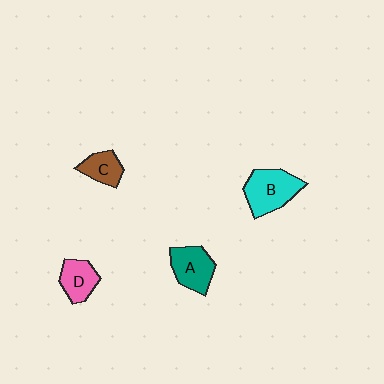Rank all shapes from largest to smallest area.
From largest to smallest: B (cyan), A (teal), D (pink), C (brown).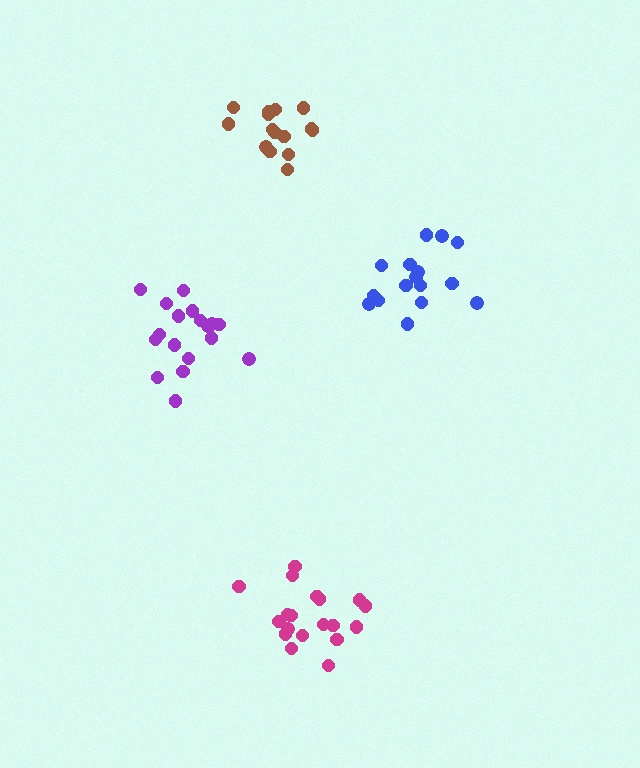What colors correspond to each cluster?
The clusters are colored: magenta, brown, blue, purple.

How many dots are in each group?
Group 1: 19 dots, Group 2: 15 dots, Group 3: 16 dots, Group 4: 18 dots (68 total).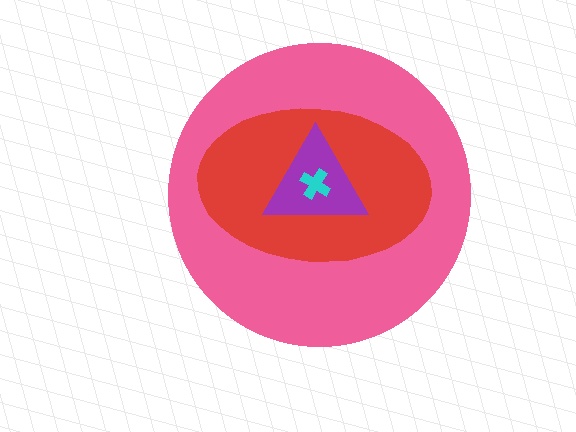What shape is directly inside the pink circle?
The red ellipse.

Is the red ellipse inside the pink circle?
Yes.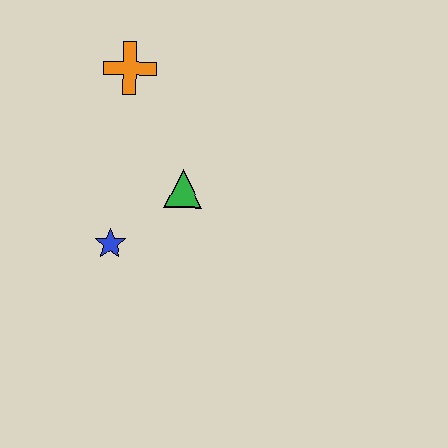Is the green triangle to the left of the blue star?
No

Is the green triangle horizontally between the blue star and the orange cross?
No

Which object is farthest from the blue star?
The orange cross is farthest from the blue star.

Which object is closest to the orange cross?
The green triangle is closest to the orange cross.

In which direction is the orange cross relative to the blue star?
The orange cross is above the blue star.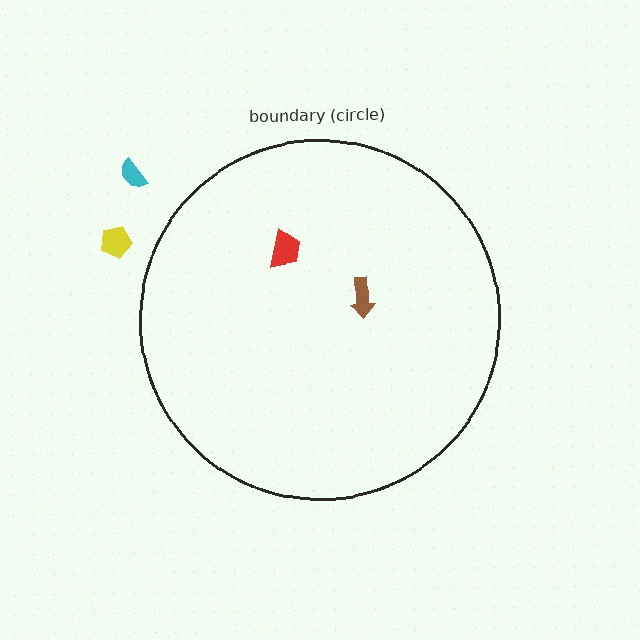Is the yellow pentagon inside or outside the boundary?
Outside.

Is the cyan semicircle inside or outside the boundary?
Outside.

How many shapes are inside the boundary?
2 inside, 2 outside.